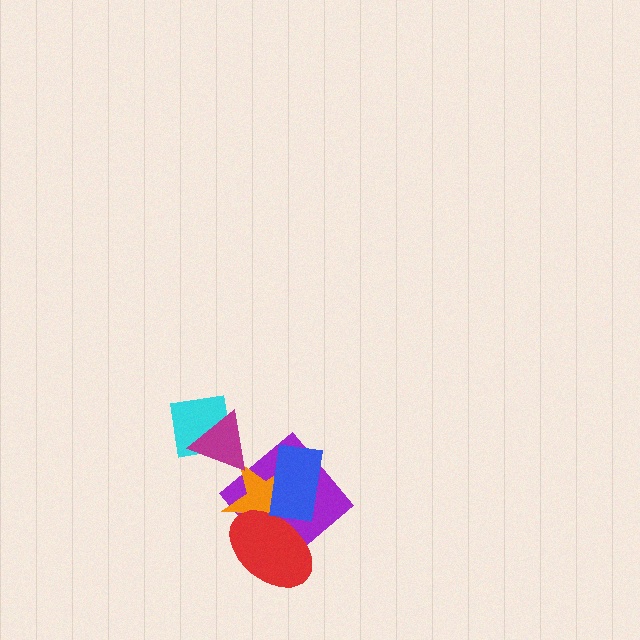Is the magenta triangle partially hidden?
No, no other shape covers it.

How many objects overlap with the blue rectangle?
3 objects overlap with the blue rectangle.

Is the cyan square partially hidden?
Yes, it is partially covered by another shape.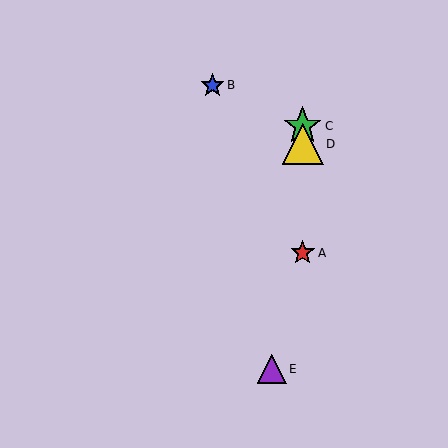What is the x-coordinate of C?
Object C is at x≈303.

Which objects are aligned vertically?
Objects A, C, D are aligned vertically.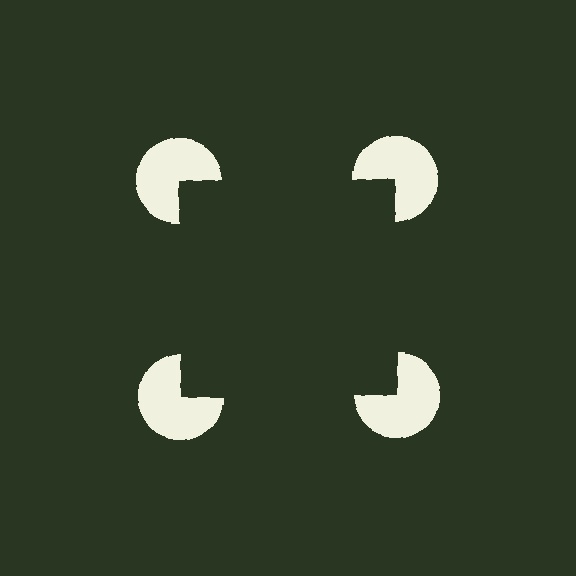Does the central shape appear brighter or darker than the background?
It typically appears slightly darker than the background, even though no actual brightness change is drawn.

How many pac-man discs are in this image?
There are 4 — one at each vertex of the illusory square.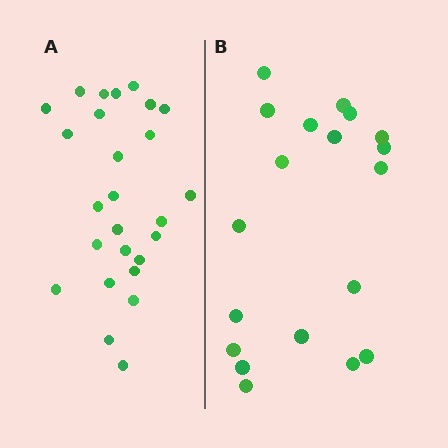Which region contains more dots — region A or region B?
Region A (the left region) has more dots.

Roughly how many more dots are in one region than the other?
Region A has roughly 8 or so more dots than region B.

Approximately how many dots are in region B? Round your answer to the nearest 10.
About 20 dots. (The exact count is 19, which rounds to 20.)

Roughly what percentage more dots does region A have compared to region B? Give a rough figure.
About 35% more.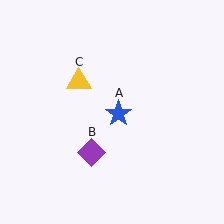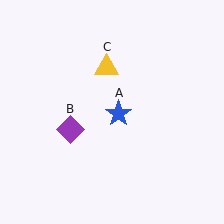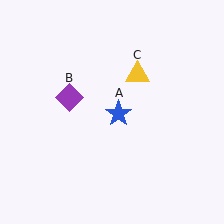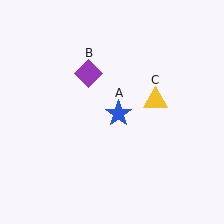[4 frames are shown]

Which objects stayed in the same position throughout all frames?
Blue star (object A) remained stationary.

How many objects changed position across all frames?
2 objects changed position: purple diamond (object B), yellow triangle (object C).